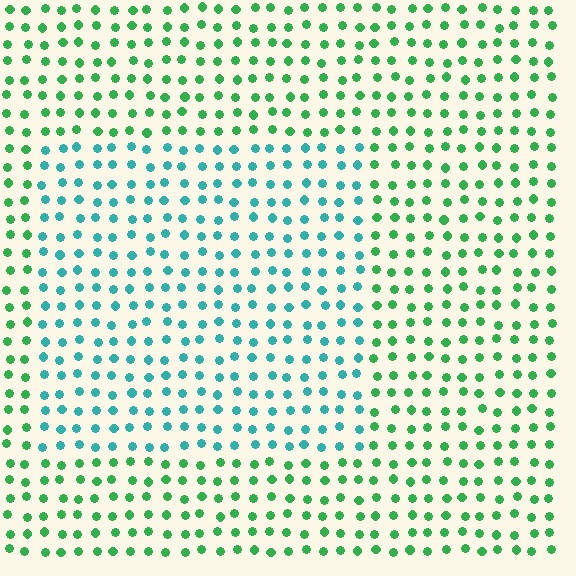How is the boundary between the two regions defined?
The boundary is defined purely by a slight shift in hue (about 44 degrees). Spacing, size, and orientation are identical on both sides.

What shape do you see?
I see a rectangle.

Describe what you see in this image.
The image is filled with small green elements in a uniform arrangement. A rectangle-shaped region is visible where the elements are tinted to a slightly different hue, forming a subtle color boundary.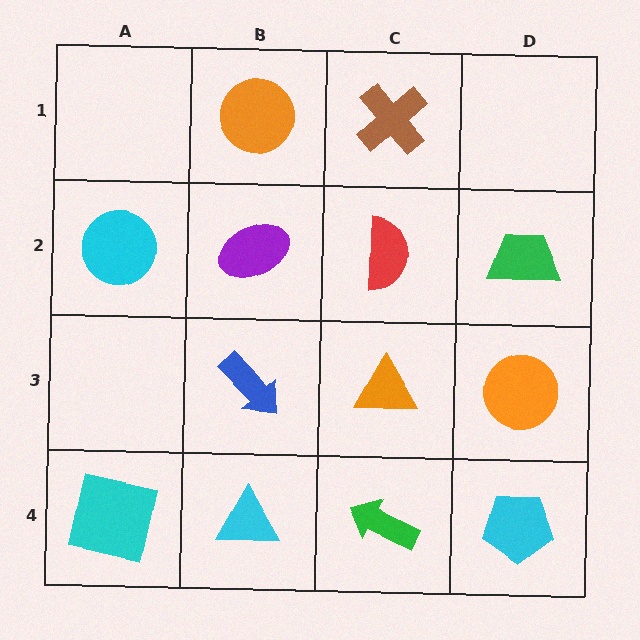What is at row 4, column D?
A cyan pentagon.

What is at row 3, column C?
An orange triangle.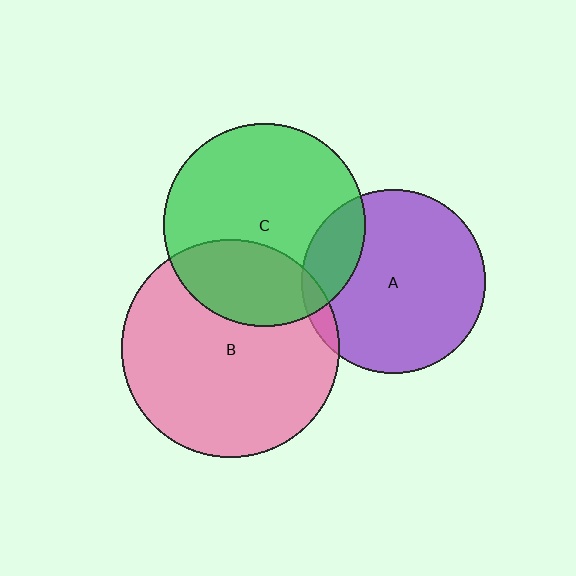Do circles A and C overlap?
Yes.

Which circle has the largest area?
Circle B (pink).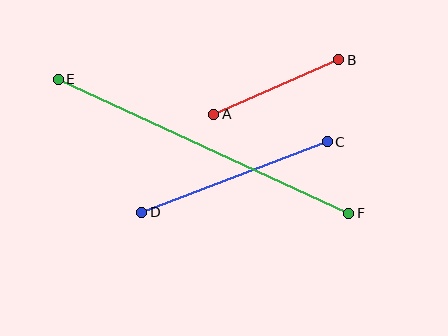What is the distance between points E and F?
The distance is approximately 320 pixels.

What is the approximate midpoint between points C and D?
The midpoint is at approximately (235, 177) pixels.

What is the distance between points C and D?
The distance is approximately 198 pixels.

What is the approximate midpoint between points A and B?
The midpoint is at approximately (276, 87) pixels.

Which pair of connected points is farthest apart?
Points E and F are farthest apart.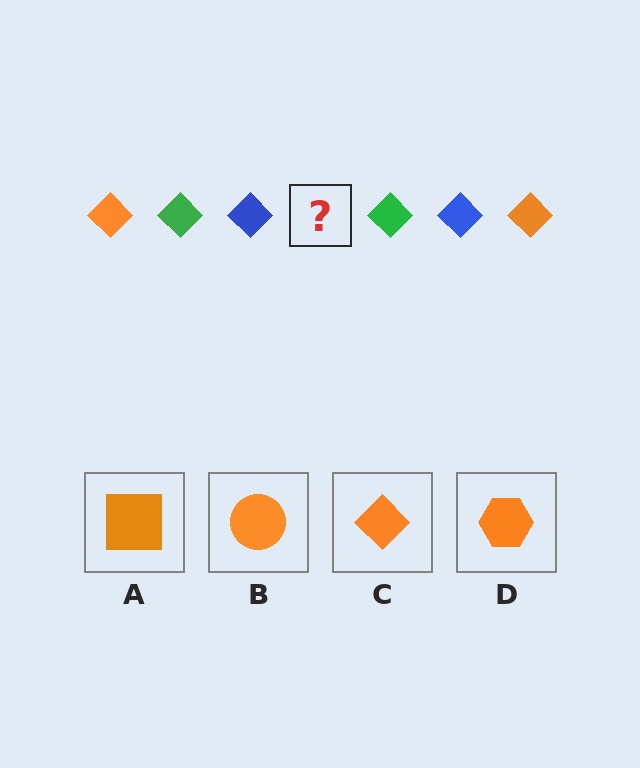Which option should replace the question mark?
Option C.